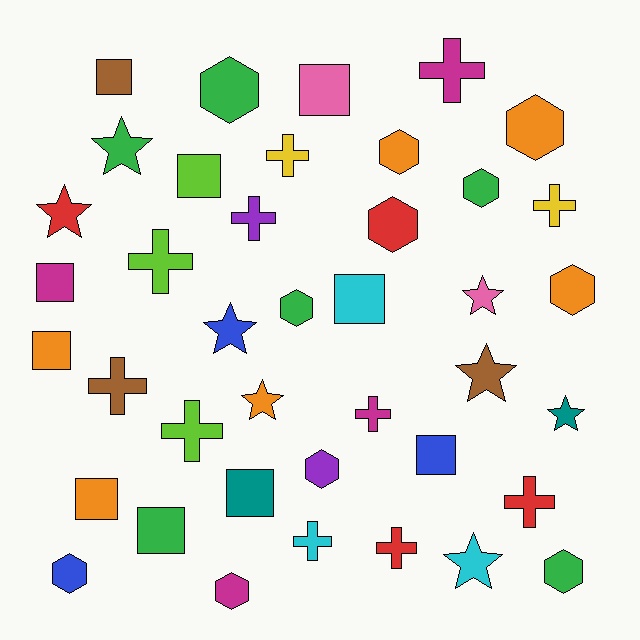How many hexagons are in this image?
There are 11 hexagons.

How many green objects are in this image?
There are 6 green objects.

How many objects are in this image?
There are 40 objects.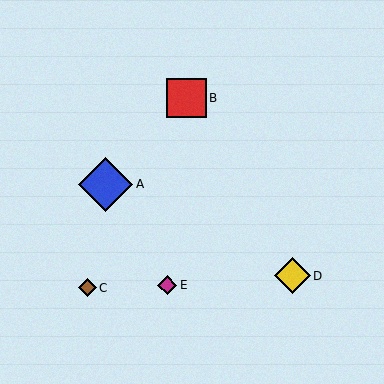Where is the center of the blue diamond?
The center of the blue diamond is at (106, 184).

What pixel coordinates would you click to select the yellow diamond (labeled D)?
Click at (292, 276) to select the yellow diamond D.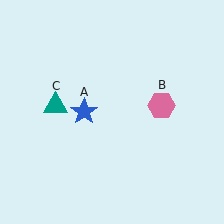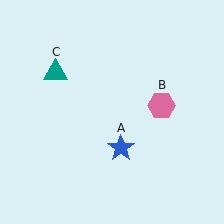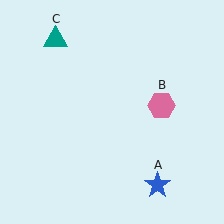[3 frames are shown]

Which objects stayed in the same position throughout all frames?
Pink hexagon (object B) remained stationary.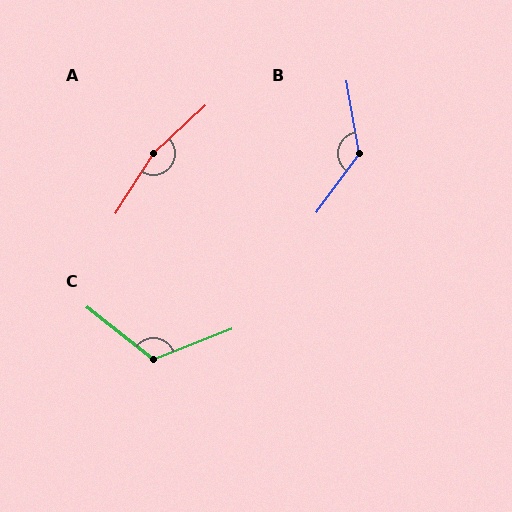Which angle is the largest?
A, at approximately 165 degrees.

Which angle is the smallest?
C, at approximately 121 degrees.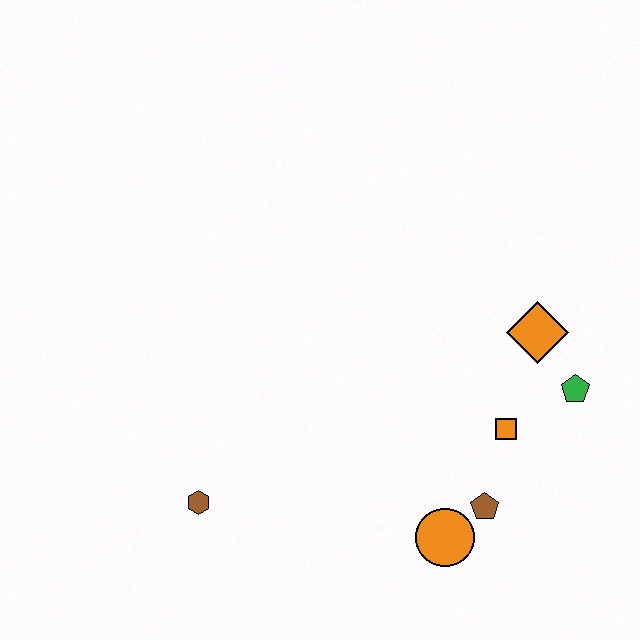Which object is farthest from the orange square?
The brown hexagon is farthest from the orange square.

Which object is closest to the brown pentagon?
The orange circle is closest to the brown pentagon.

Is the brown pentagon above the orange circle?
Yes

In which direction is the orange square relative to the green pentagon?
The orange square is to the left of the green pentagon.